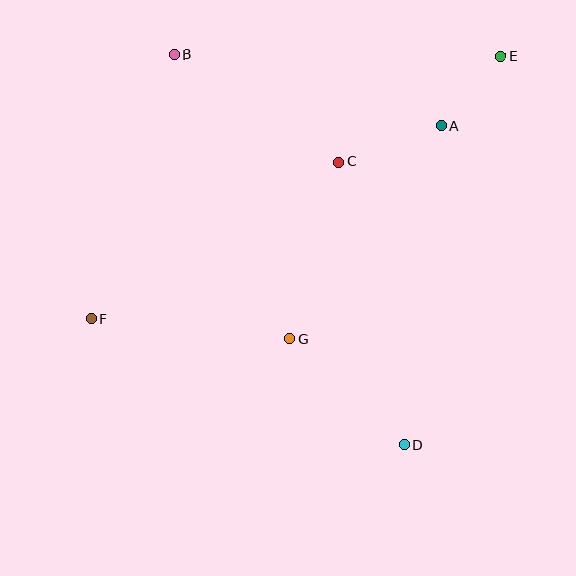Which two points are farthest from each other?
Points E and F are farthest from each other.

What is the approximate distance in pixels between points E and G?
The distance between E and G is approximately 353 pixels.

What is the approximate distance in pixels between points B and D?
The distance between B and D is approximately 453 pixels.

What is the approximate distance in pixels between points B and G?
The distance between B and G is approximately 307 pixels.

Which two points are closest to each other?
Points A and E are closest to each other.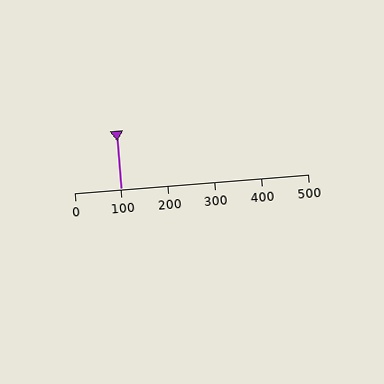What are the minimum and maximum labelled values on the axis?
The axis runs from 0 to 500.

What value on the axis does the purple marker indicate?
The marker indicates approximately 100.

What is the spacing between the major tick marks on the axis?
The major ticks are spaced 100 apart.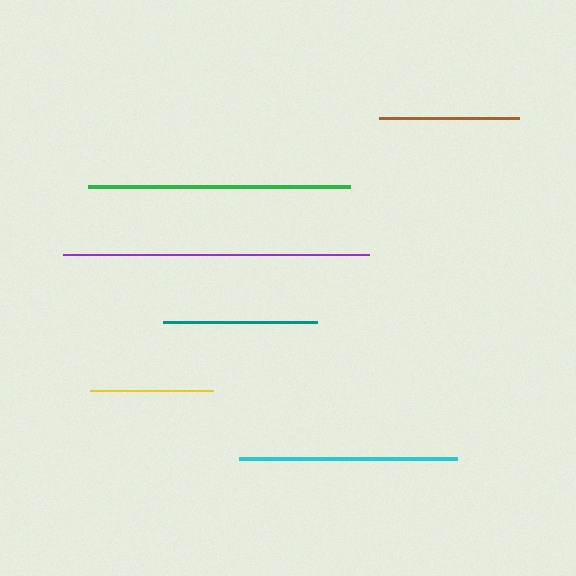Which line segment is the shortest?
The yellow line is the shortest at approximately 122 pixels.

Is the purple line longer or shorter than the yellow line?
The purple line is longer than the yellow line.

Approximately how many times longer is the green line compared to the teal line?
The green line is approximately 1.7 times the length of the teal line.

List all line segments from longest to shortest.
From longest to shortest: purple, green, cyan, teal, brown, yellow.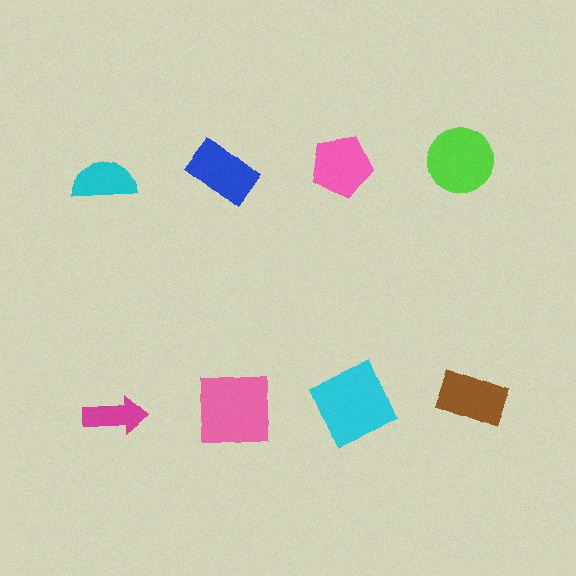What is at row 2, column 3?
A cyan square.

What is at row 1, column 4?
A lime circle.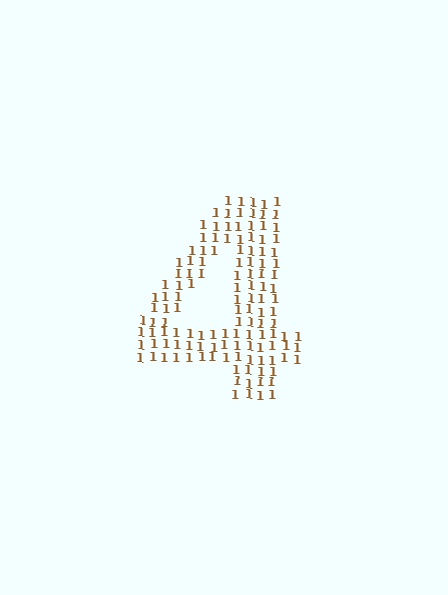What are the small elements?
The small elements are digit 1's.